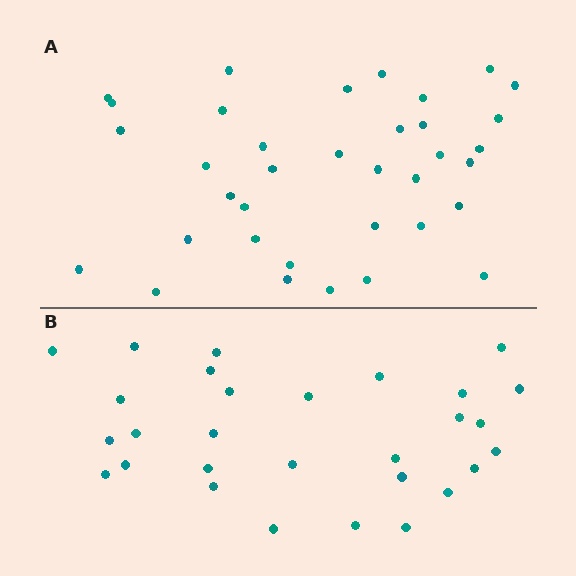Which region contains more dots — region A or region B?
Region A (the top region) has more dots.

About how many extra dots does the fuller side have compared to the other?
Region A has roughly 8 or so more dots than region B.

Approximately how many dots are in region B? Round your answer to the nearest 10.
About 30 dots. (The exact count is 29, which rounds to 30.)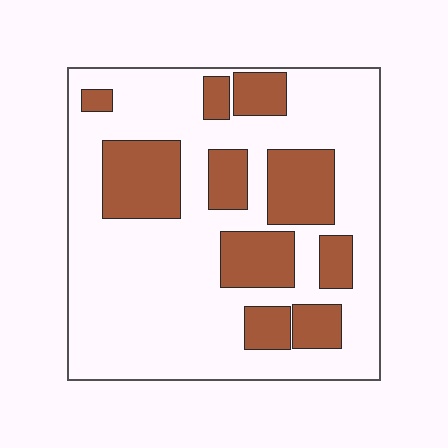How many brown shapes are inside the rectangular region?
10.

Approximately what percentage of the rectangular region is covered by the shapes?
Approximately 30%.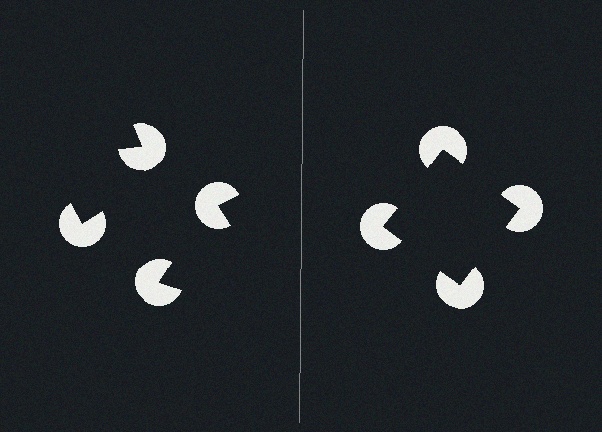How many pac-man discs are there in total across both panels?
8 — 4 on each side.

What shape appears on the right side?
An illusory square.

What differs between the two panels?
The pac-man discs are positioned identically on both sides; only the wedge orientations differ. On the right they align to a square; on the left they are misaligned.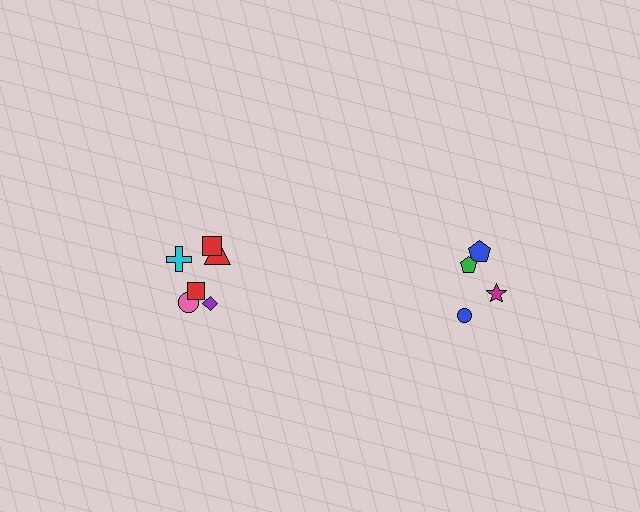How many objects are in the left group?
There are 6 objects.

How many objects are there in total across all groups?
There are 10 objects.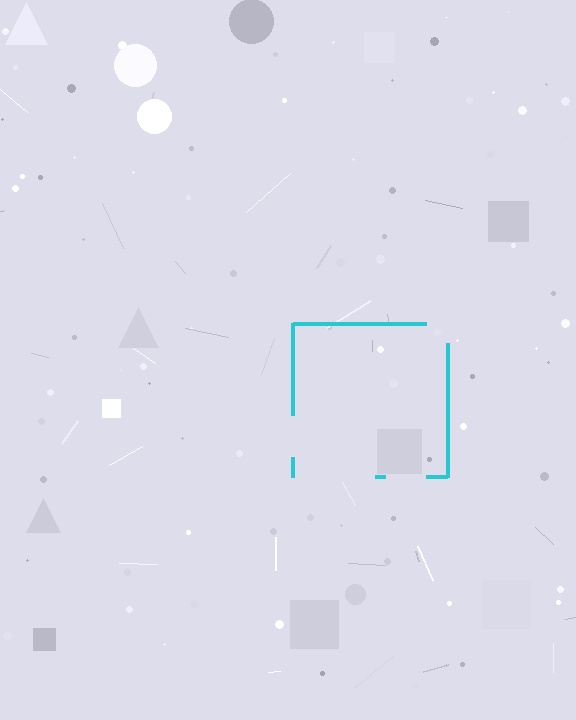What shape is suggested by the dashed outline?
The dashed outline suggests a square.